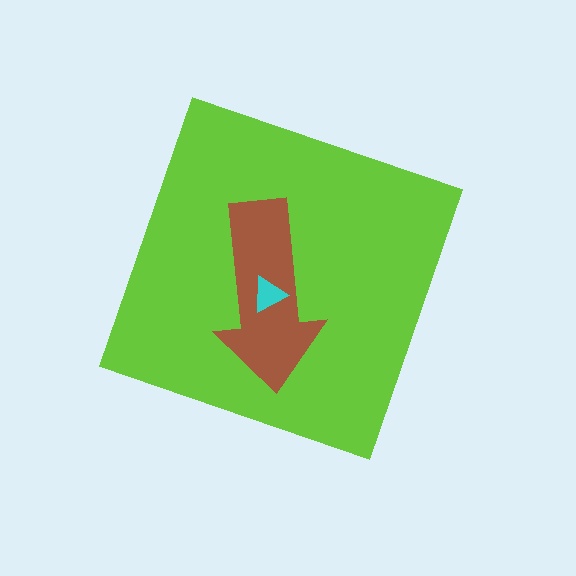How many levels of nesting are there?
3.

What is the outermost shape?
The lime diamond.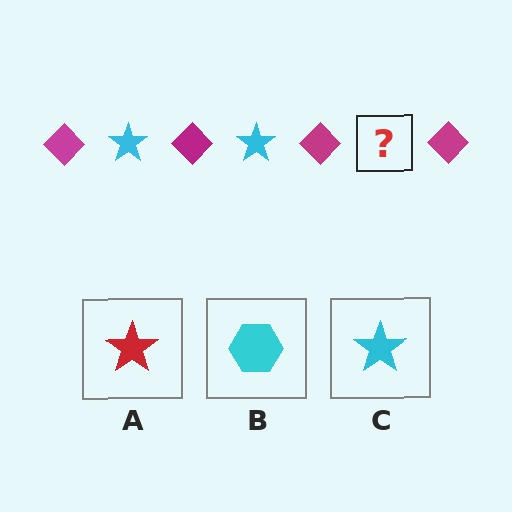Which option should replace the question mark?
Option C.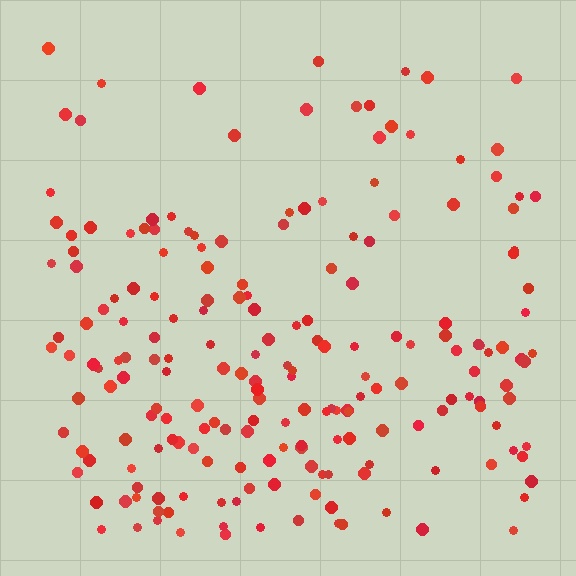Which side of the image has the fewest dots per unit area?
The top.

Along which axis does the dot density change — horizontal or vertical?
Vertical.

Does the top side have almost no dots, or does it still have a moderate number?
Still a moderate number, just noticeably fewer than the bottom.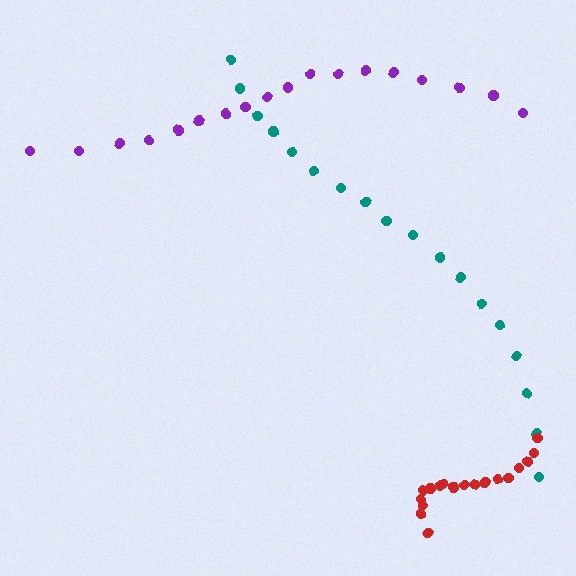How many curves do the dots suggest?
There are 3 distinct paths.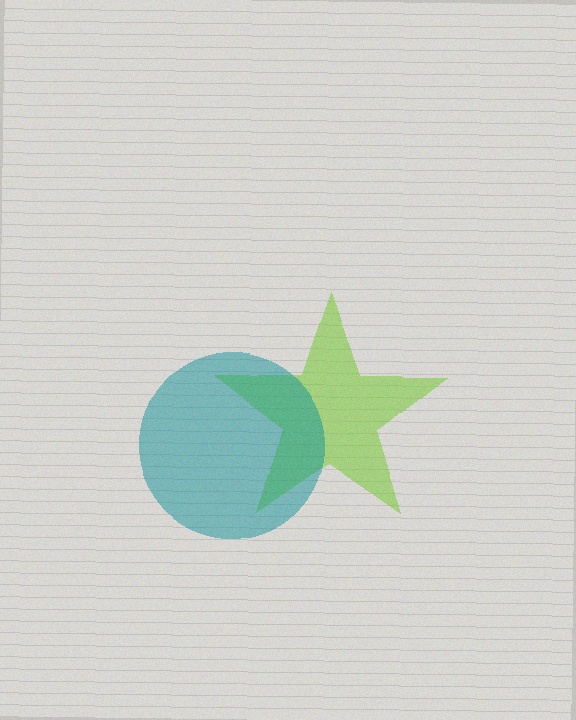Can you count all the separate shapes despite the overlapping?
Yes, there are 2 separate shapes.